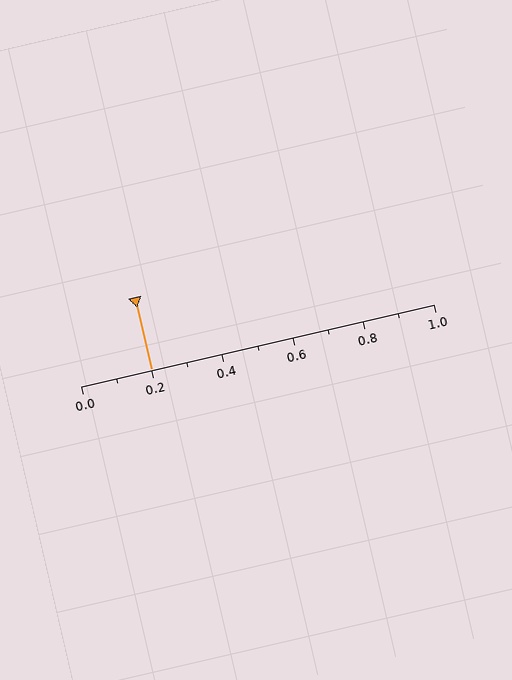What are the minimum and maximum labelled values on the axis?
The axis runs from 0.0 to 1.0.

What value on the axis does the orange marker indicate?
The marker indicates approximately 0.2.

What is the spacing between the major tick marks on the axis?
The major ticks are spaced 0.2 apart.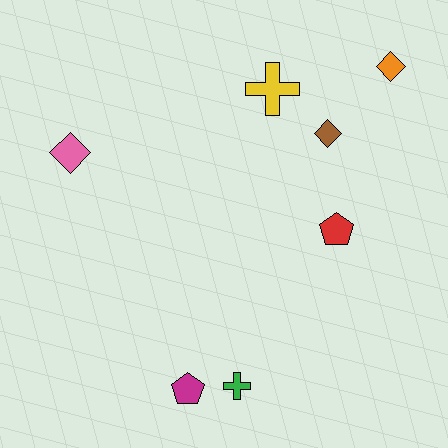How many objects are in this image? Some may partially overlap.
There are 7 objects.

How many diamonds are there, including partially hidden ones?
There are 3 diamonds.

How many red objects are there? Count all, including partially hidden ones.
There is 1 red object.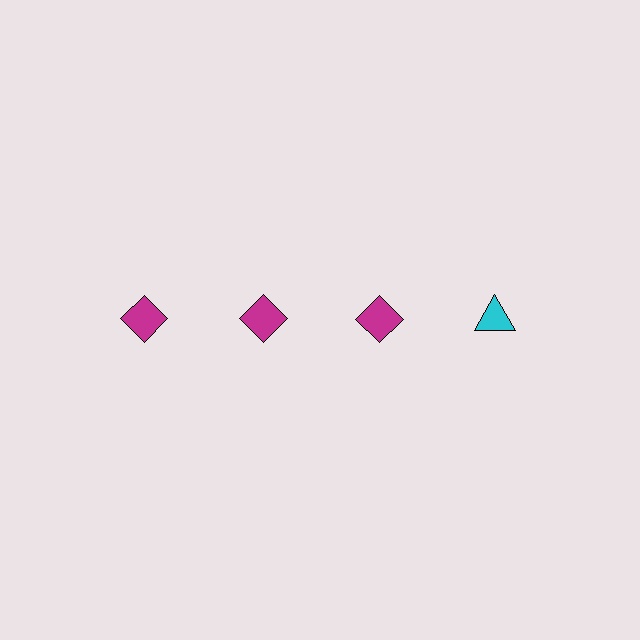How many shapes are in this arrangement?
There are 4 shapes arranged in a grid pattern.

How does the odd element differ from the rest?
It differs in both color (cyan instead of magenta) and shape (triangle instead of diamond).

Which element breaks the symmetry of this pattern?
The cyan triangle in the top row, second from right column breaks the symmetry. All other shapes are magenta diamonds.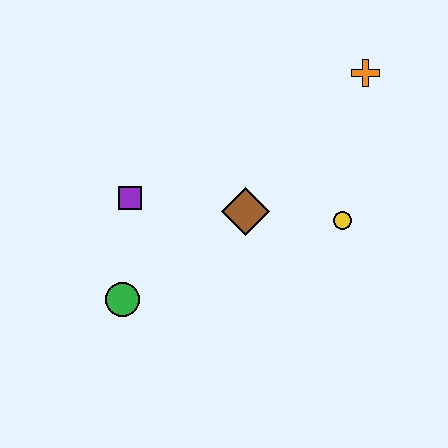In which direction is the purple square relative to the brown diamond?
The purple square is to the left of the brown diamond.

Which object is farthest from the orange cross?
The green circle is farthest from the orange cross.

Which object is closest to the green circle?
The purple square is closest to the green circle.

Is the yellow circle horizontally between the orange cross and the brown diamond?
Yes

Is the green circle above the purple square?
No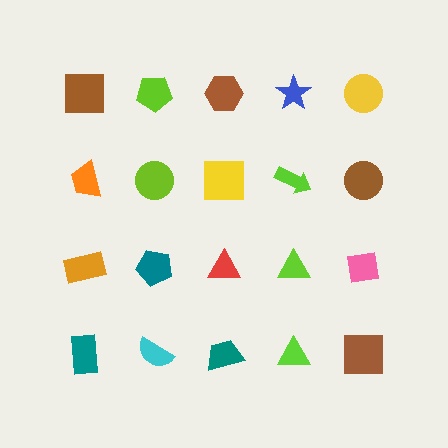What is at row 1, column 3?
A brown hexagon.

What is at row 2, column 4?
A lime arrow.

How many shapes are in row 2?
5 shapes.